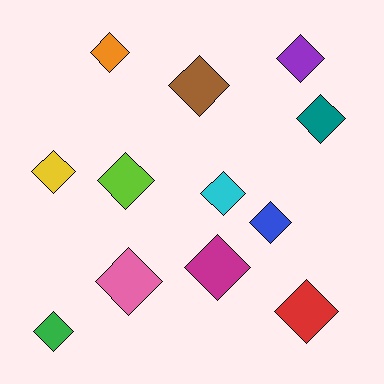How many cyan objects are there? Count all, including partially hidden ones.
There is 1 cyan object.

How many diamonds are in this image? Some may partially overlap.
There are 12 diamonds.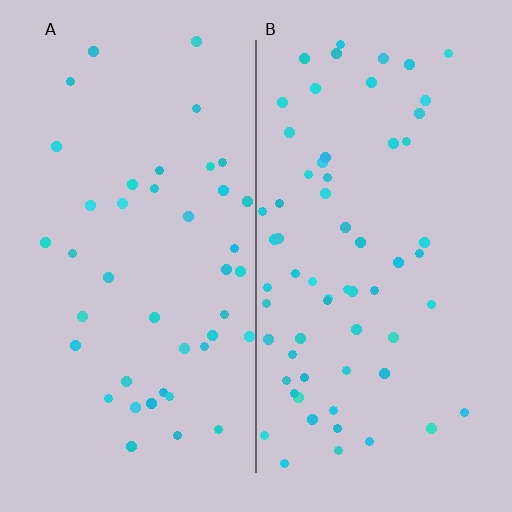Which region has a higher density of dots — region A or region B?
B (the right).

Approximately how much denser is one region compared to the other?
Approximately 1.5× — region B over region A.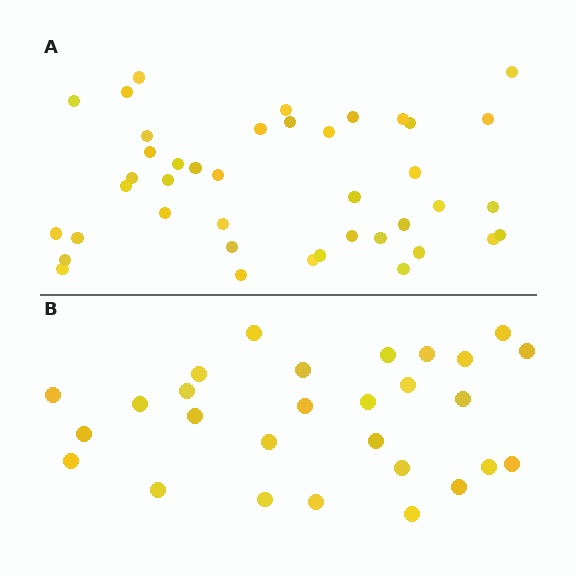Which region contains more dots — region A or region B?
Region A (the top region) has more dots.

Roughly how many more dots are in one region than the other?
Region A has approximately 15 more dots than region B.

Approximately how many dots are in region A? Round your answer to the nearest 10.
About 40 dots. (The exact count is 41, which rounds to 40.)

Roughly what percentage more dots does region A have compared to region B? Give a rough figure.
About 45% more.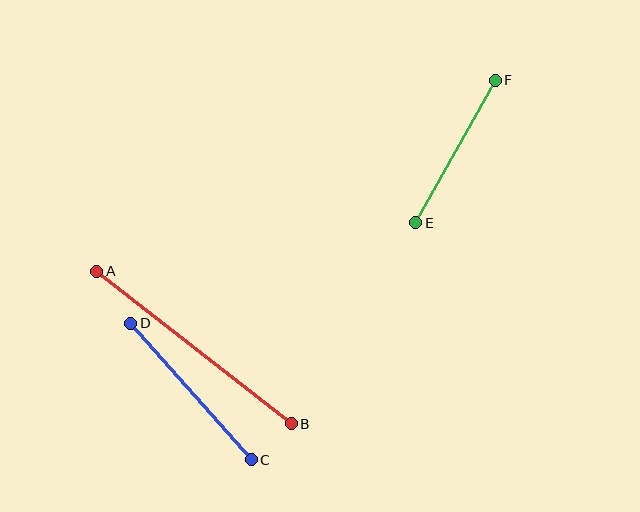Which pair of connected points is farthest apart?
Points A and B are farthest apart.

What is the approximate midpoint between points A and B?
The midpoint is at approximately (194, 347) pixels.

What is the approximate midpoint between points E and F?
The midpoint is at approximately (456, 151) pixels.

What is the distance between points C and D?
The distance is approximately 182 pixels.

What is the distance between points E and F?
The distance is approximately 163 pixels.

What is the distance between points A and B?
The distance is approximately 247 pixels.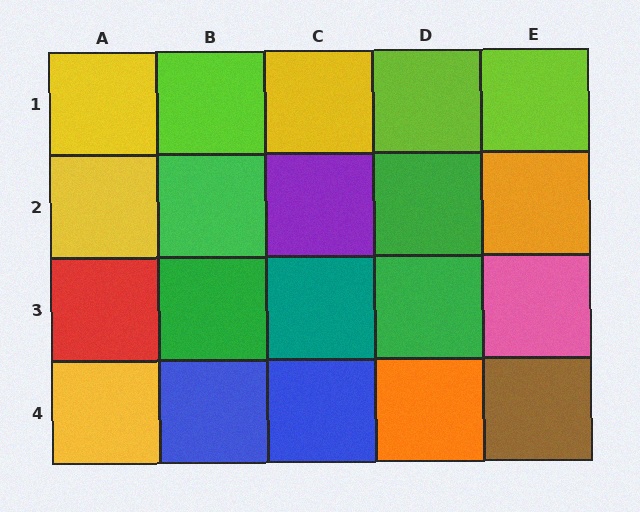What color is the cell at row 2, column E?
Orange.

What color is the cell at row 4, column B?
Blue.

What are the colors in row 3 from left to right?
Red, green, teal, green, pink.